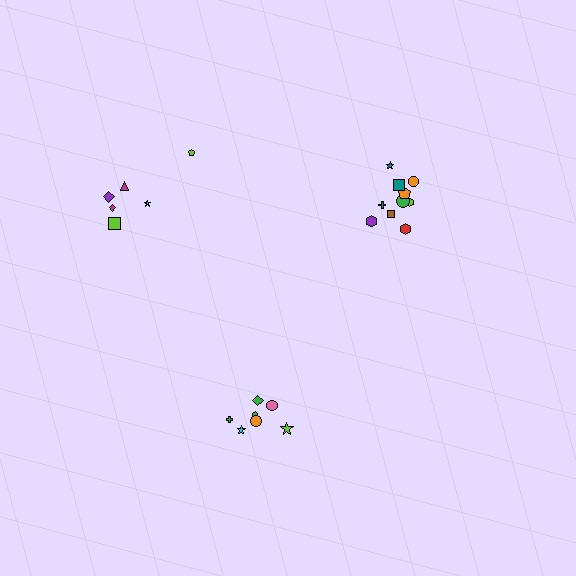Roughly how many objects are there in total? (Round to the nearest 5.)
Roughly 25 objects in total.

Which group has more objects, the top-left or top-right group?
The top-right group.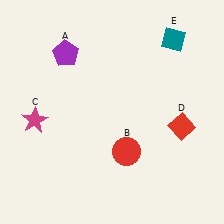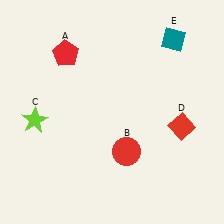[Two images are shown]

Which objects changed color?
A changed from purple to red. C changed from magenta to lime.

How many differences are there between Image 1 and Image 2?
There are 2 differences between the two images.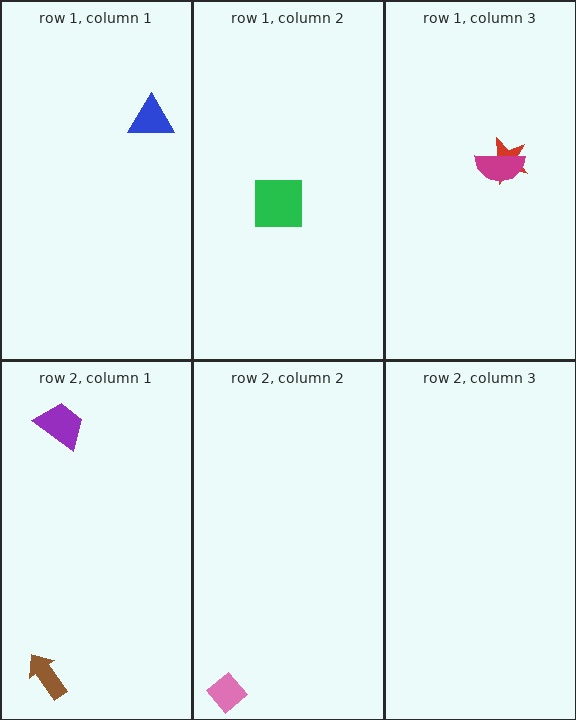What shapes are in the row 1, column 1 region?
The blue triangle.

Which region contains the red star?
The row 1, column 3 region.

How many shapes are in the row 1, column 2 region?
1.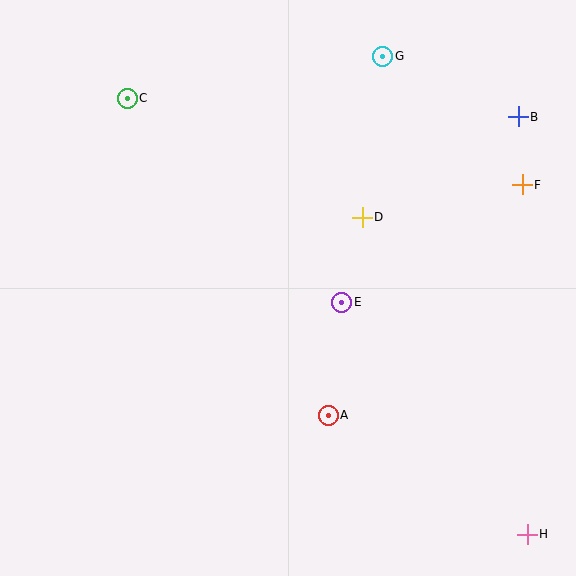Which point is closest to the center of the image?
Point E at (342, 302) is closest to the center.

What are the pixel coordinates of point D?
Point D is at (362, 217).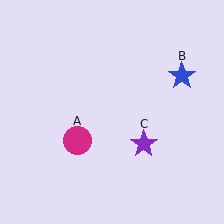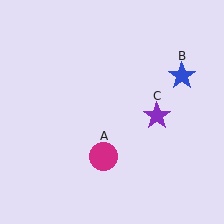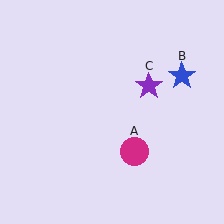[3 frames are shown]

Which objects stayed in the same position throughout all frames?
Blue star (object B) remained stationary.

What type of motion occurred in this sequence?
The magenta circle (object A), purple star (object C) rotated counterclockwise around the center of the scene.